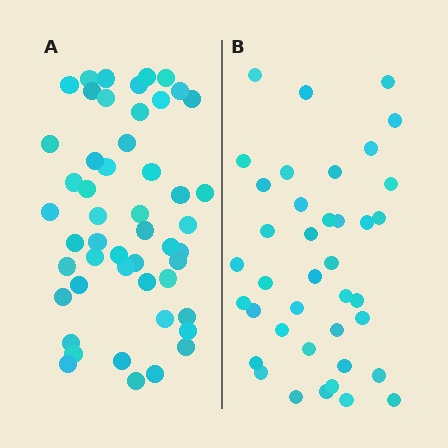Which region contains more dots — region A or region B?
Region A (the left region) has more dots.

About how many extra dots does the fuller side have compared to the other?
Region A has roughly 12 or so more dots than region B.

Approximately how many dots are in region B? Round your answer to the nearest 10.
About 40 dots. (The exact count is 39, which rounds to 40.)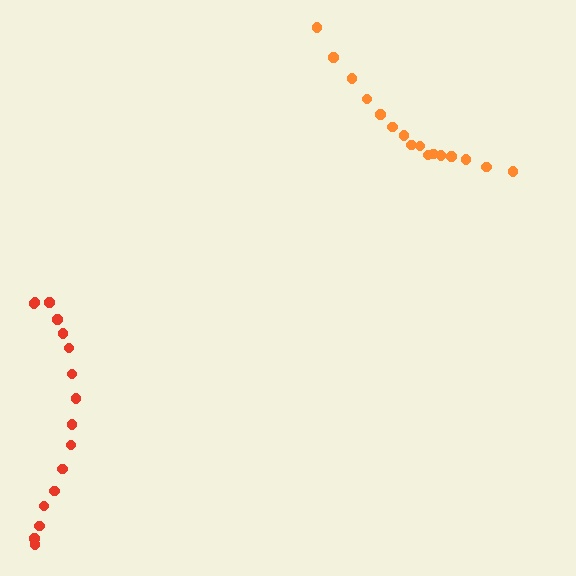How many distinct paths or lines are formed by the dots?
There are 2 distinct paths.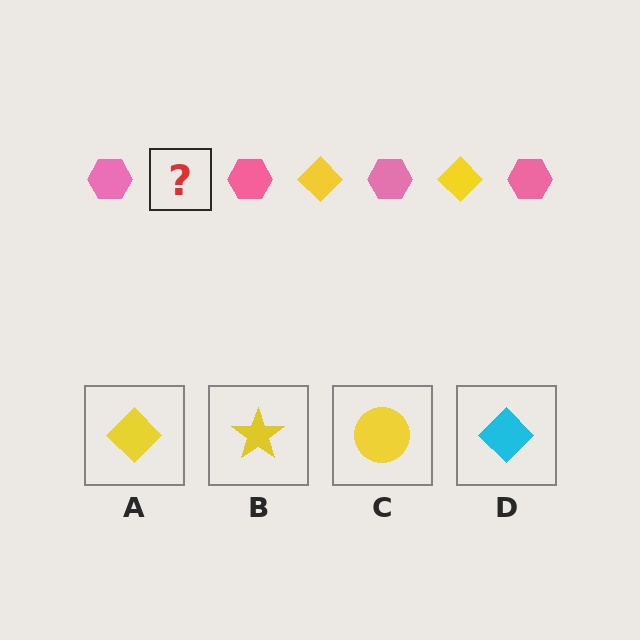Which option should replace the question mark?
Option A.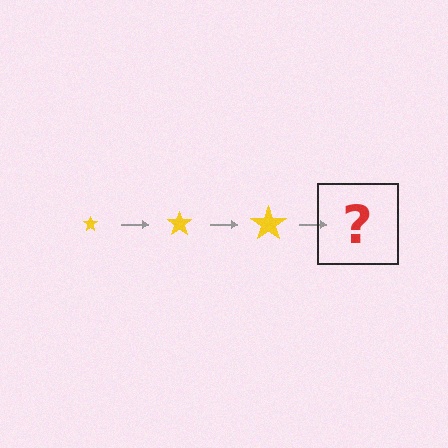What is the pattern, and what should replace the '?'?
The pattern is that the star gets progressively larger each step. The '?' should be a yellow star, larger than the previous one.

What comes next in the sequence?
The next element should be a yellow star, larger than the previous one.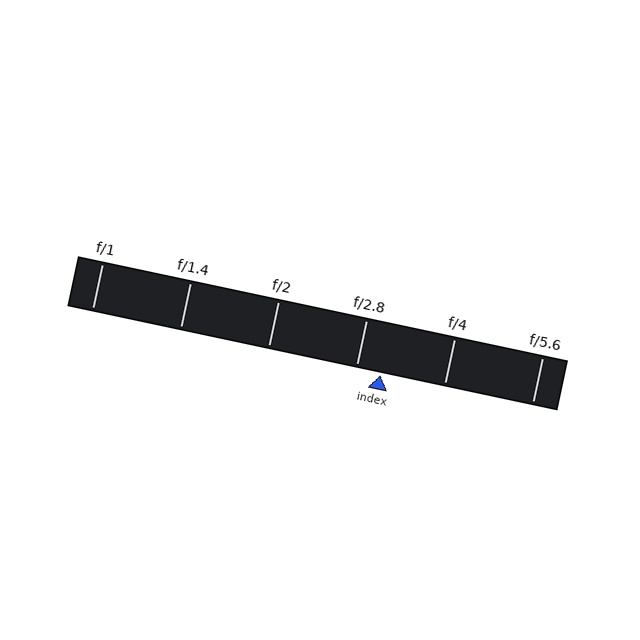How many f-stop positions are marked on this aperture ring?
There are 6 f-stop positions marked.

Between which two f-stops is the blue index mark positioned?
The index mark is between f/2.8 and f/4.